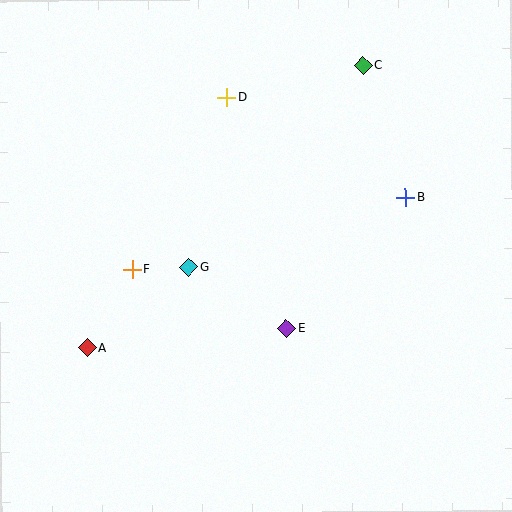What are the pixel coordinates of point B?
Point B is at (405, 197).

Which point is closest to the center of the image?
Point G at (189, 267) is closest to the center.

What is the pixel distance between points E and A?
The distance between E and A is 200 pixels.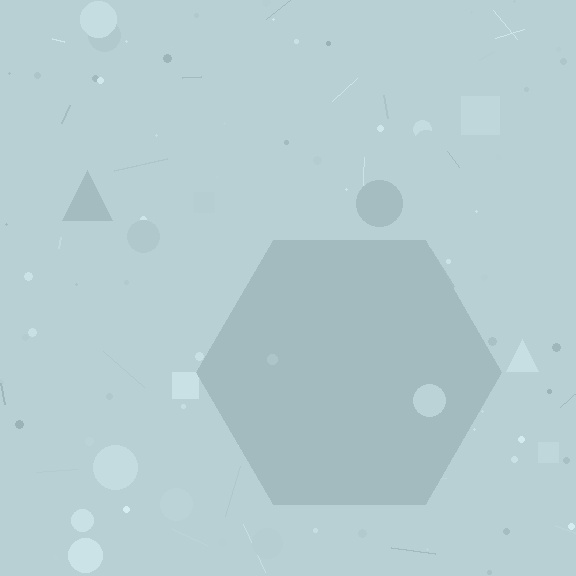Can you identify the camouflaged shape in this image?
The camouflaged shape is a hexagon.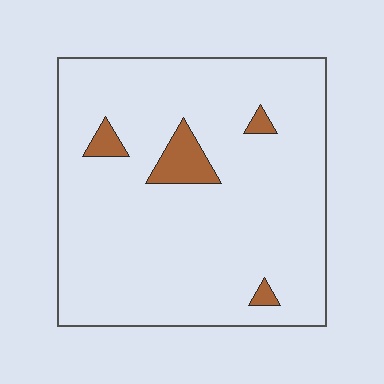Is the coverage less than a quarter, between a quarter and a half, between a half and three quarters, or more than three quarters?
Less than a quarter.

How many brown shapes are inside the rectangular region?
4.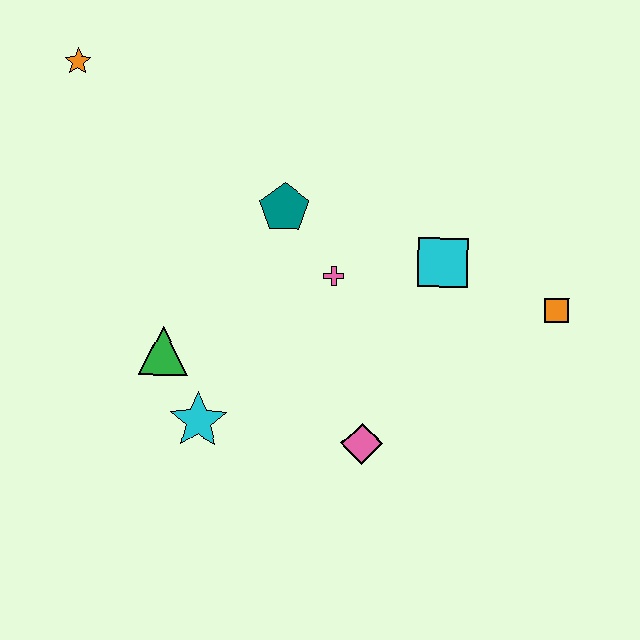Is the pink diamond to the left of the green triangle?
No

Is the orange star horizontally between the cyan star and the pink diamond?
No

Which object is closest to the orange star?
The teal pentagon is closest to the orange star.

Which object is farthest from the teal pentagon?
The orange square is farthest from the teal pentagon.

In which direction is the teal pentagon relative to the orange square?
The teal pentagon is to the left of the orange square.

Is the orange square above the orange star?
No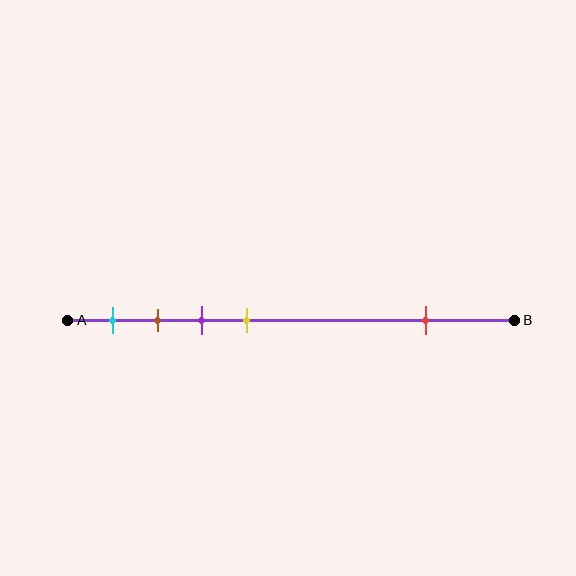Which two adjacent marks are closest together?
The brown and purple marks are the closest adjacent pair.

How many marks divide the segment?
There are 5 marks dividing the segment.